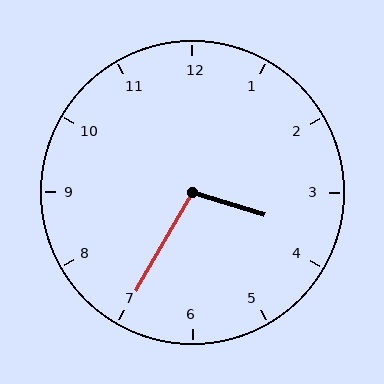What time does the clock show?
3:35.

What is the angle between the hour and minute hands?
Approximately 102 degrees.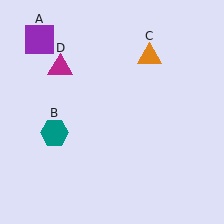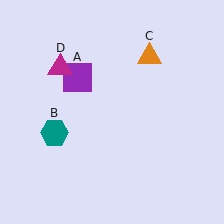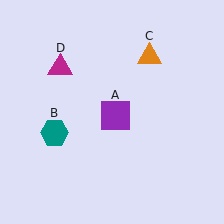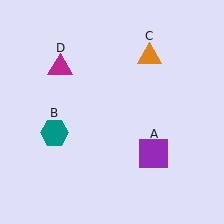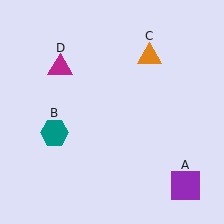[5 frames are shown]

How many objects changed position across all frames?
1 object changed position: purple square (object A).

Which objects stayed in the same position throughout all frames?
Teal hexagon (object B) and orange triangle (object C) and magenta triangle (object D) remained stationary.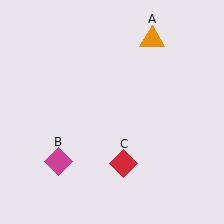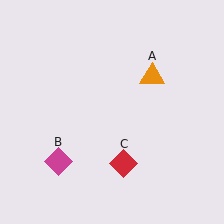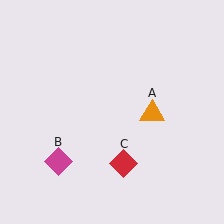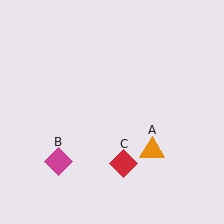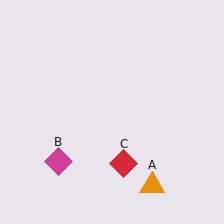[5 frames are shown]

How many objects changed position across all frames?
1 object changed position: orange triangle (object A).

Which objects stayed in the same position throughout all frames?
Magenta diamond (object B) and red diamond (object C) remained stationary.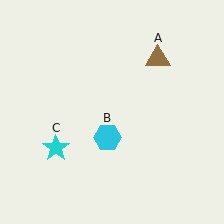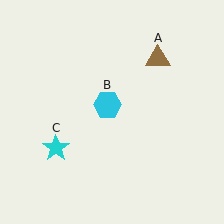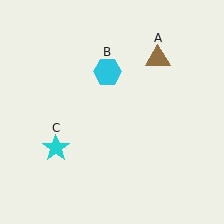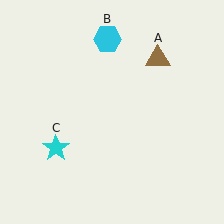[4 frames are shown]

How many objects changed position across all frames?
1 object changed position: cyan hexagon (object B).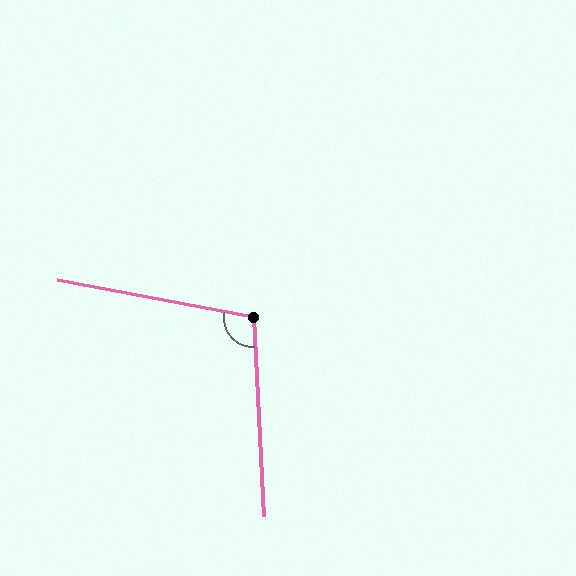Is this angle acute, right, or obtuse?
It is obtuse.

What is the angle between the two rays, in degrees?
Approximately 104 degrees.